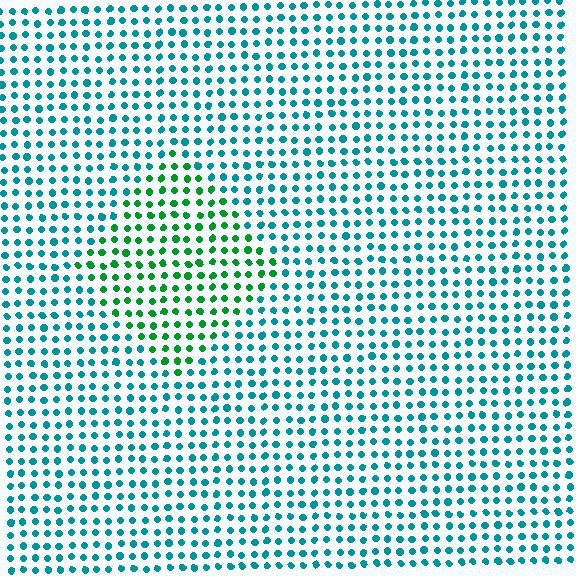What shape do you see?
I see a diamond.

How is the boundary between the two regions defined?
The boundary is defined purely by a slight shift in hue (about 47 degrees). Spacing, size, and orientation are identical on both sides.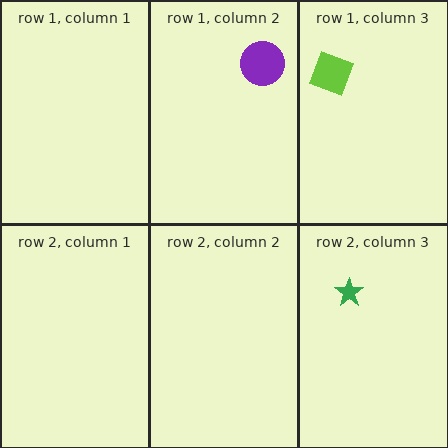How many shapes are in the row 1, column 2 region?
1.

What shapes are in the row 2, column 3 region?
The green star.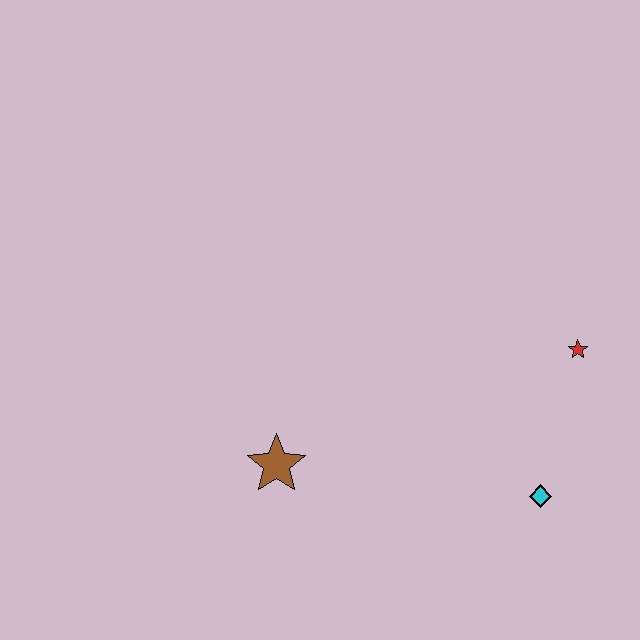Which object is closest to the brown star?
The cyan diamond is closest to the brown star.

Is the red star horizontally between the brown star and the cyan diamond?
No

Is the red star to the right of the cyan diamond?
Yes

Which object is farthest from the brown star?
The red star is farthest from the brown star.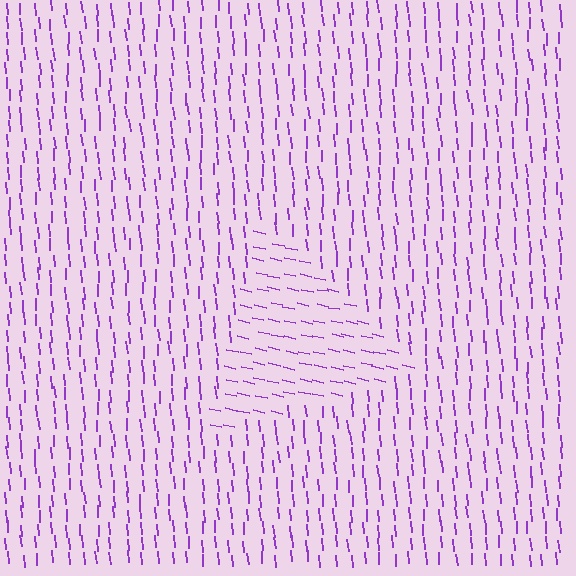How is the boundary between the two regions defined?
The boundary is defined purely by a change in line orientation (approximately 73 degrees difference). All lines are the same color and thickness.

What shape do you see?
I see a triangle.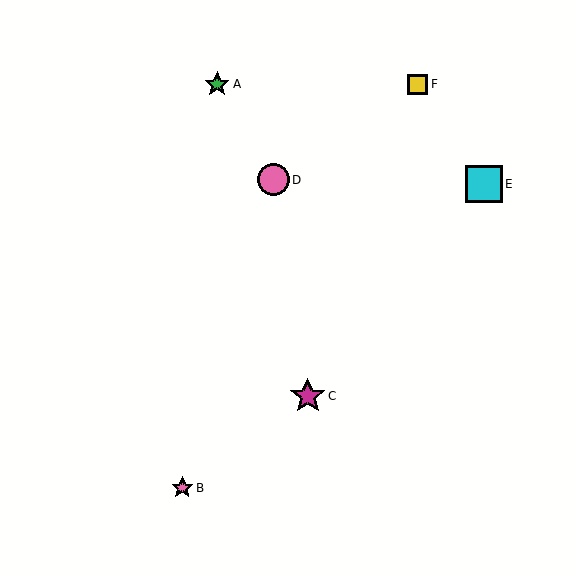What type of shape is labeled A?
Shape A is a green star.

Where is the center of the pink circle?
The center of the pink circle is at (273, 180).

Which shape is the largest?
The cyan square (labeled E) is the largest.